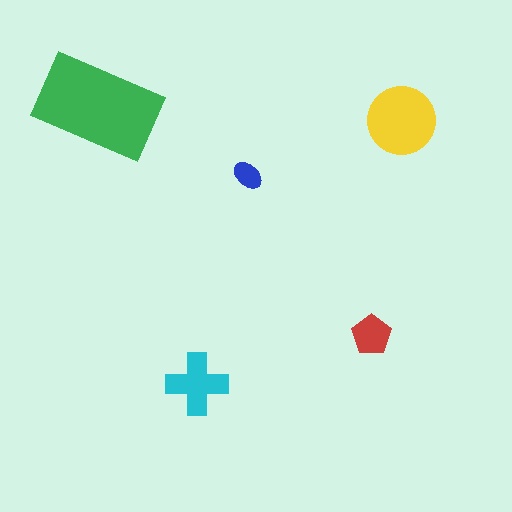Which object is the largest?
The green rectangle.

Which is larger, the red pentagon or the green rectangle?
The green rectangle.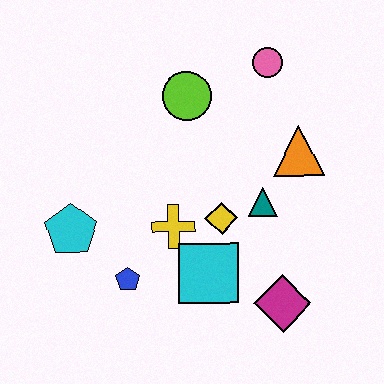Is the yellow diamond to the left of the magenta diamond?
Yes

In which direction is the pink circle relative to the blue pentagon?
The pink circle is above the blue pentagon.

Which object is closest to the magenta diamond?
The cyan square is closest to the magenta diamond.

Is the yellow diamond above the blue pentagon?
Yes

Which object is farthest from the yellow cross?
The pink circle is farthest from the yellow cross.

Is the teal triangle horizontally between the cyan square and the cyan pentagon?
No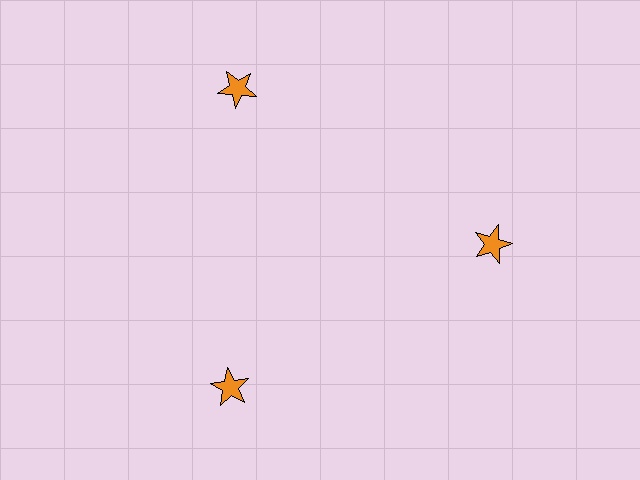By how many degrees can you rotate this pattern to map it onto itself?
The pattern maps onto itself every 120 degrees of rotation.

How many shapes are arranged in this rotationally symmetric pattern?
There are 3 shapes, arranged in 3 groups of 1.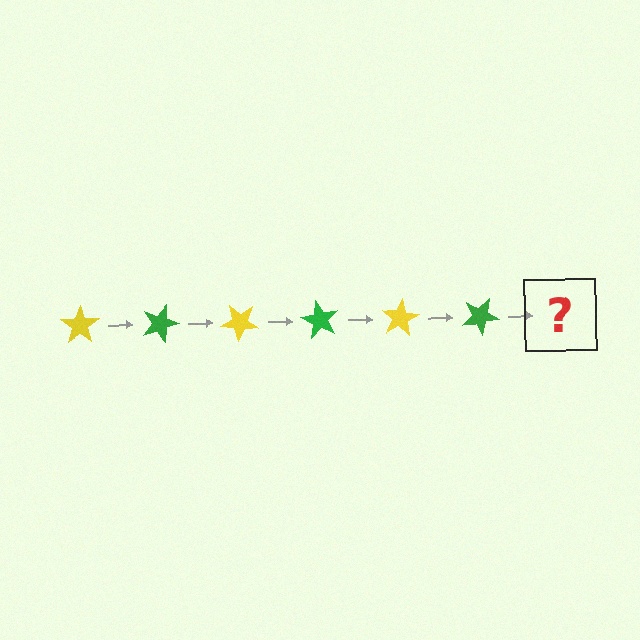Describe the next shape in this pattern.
It should be a yellow star, rotated 120 degrees from the start.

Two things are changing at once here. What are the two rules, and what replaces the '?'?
The two rules are that it rotates 20 degrees each step and the color cycles through yellow and green. The '?' should be a yellow star, rotated 120 degrees from the start.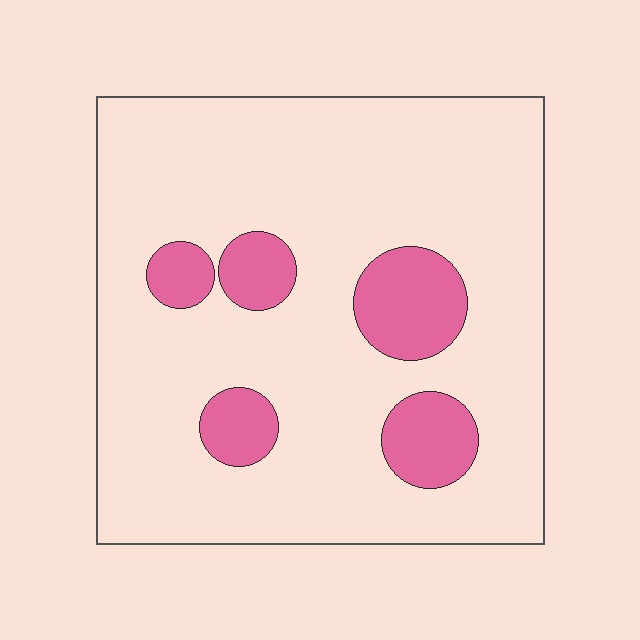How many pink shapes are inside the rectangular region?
5.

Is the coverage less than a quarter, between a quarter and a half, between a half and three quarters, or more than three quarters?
Less than a quarter.